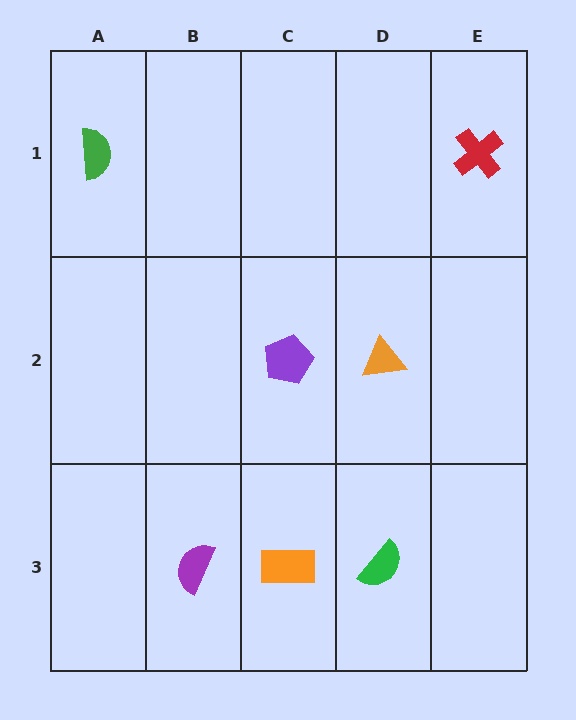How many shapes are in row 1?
2 shapes.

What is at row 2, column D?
An orange triangle.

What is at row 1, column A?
A green semicircle.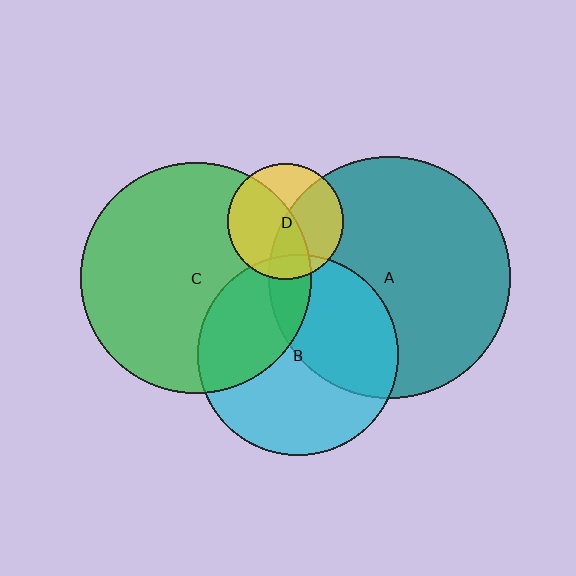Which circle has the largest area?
Circle A (teal).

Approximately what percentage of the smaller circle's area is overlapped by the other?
Approximately 50%.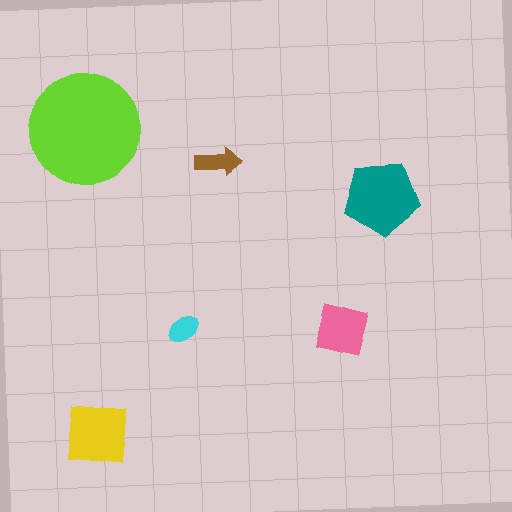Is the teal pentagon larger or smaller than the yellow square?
Larger.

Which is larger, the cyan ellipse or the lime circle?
The lime circle.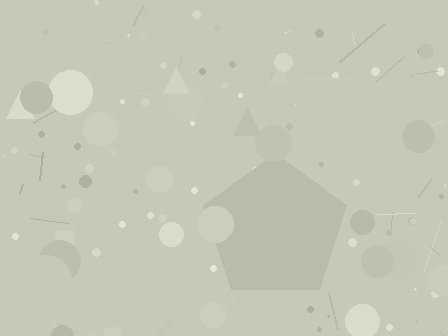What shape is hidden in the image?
A pentagon is hidden in the image.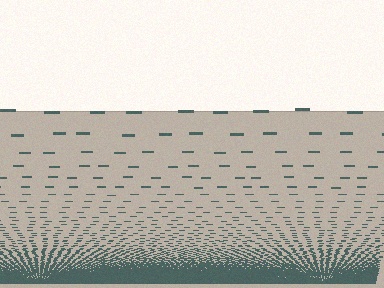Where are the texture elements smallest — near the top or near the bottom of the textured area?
Near the bottom.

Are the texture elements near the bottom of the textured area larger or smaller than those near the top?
Smaller. The gradient is inverted — elements near the bottom are smaller and denser.